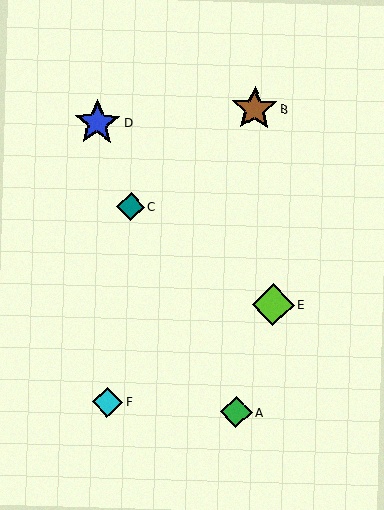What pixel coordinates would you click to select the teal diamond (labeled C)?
Click at (131, 207) to select the teal diamond C.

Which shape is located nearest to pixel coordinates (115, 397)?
The cyan diamond (labeled F) at (108, 402) is nearest to that location.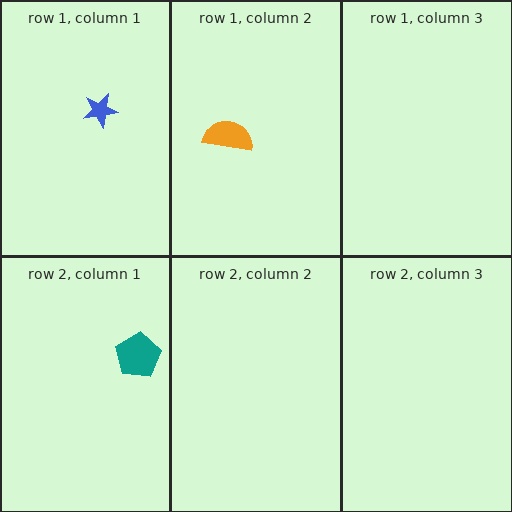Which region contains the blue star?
The row 1, column 1 region.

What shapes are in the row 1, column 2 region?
The orange semicircle.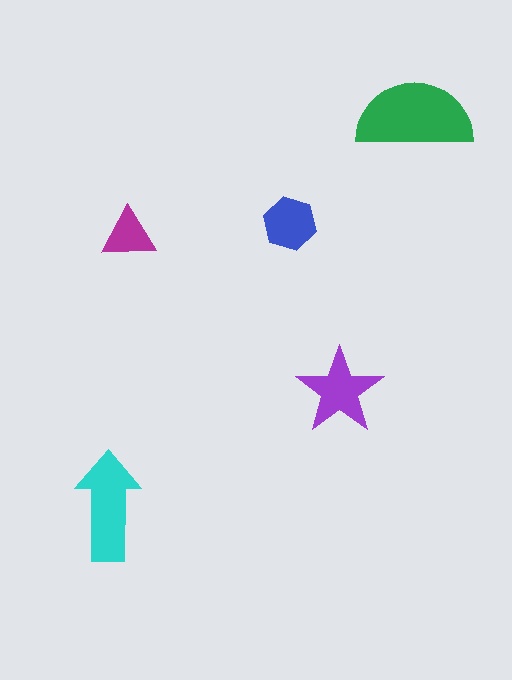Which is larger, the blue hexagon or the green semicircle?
The green semicircle.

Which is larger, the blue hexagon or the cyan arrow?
The cyan arrow.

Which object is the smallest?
The magenta triangle.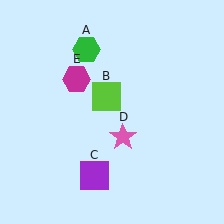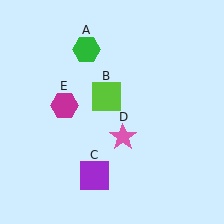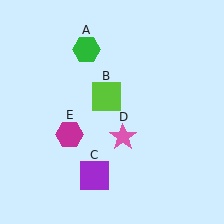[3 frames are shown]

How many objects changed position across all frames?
1 object changed position: magenta hexagon (object E).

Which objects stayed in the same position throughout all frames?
Green hexagon (object A) and lime square (object B) and purple square (object C) and pink star (object D) remained stationary.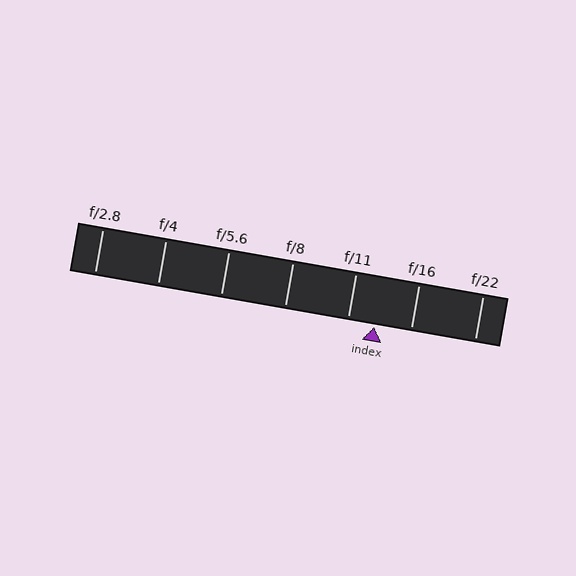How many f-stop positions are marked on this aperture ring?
There are 7 f-stop positions marked.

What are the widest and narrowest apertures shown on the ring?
The widest aperture shown is f/2.8 and the narrowest is f/22.